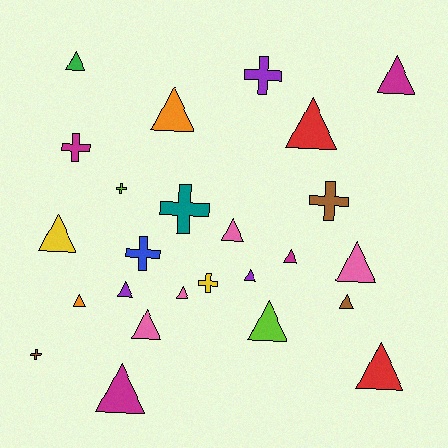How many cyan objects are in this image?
There are no cyan objects.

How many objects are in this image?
There are 25 objects.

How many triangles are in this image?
There are 17 triangles.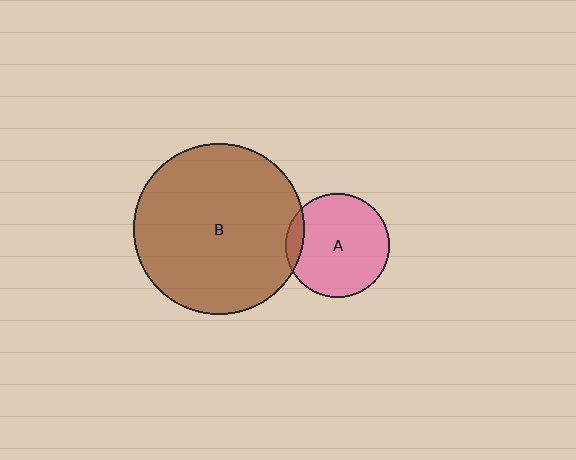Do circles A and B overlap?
Yes.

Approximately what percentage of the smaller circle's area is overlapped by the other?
Approximately 10%.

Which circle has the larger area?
Circle B (brown).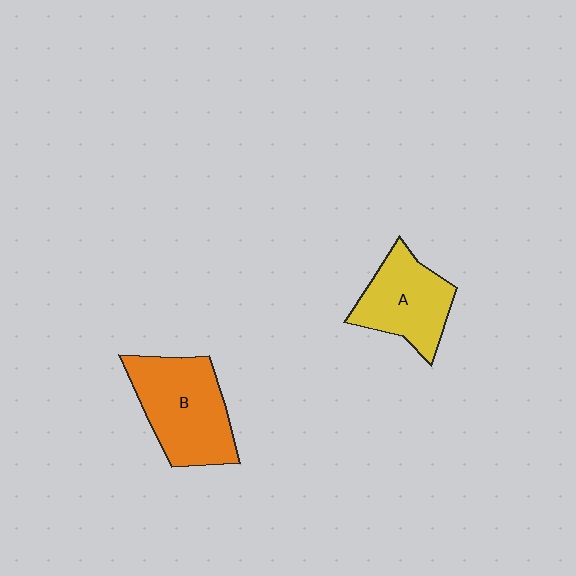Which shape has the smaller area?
Shape A (yellow).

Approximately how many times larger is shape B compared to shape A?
Approximately 1.3 times.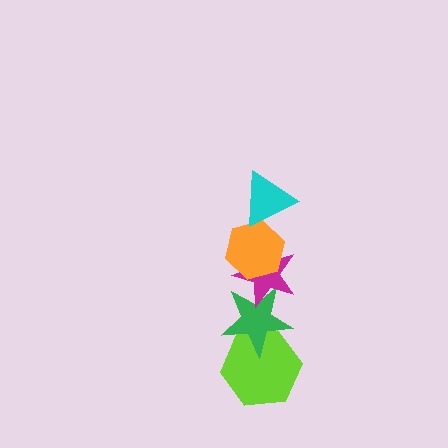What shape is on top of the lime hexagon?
The green star is on top of the lime hexagon.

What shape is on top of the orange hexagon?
The cyan triangle is on top of the orange hexagon.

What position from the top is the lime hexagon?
The lime hexagon is 5th from the top.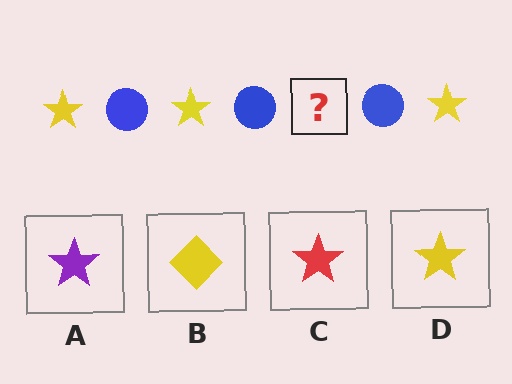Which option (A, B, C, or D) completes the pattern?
D.